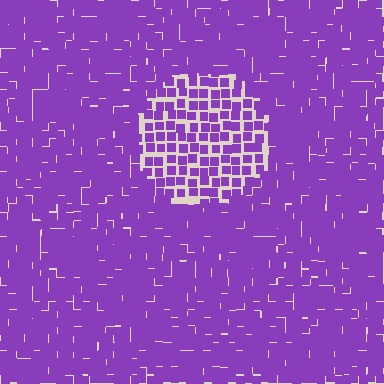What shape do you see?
I see a circle.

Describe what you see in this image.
The image contains small purple elements arranged at two different densities. A circle-shaped region is visible where the elements are less densely packed than the surrounding area.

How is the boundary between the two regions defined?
The boundary is defined by a change in element density (approximately 1.8x ratio). All elements are the same color, size, and shape.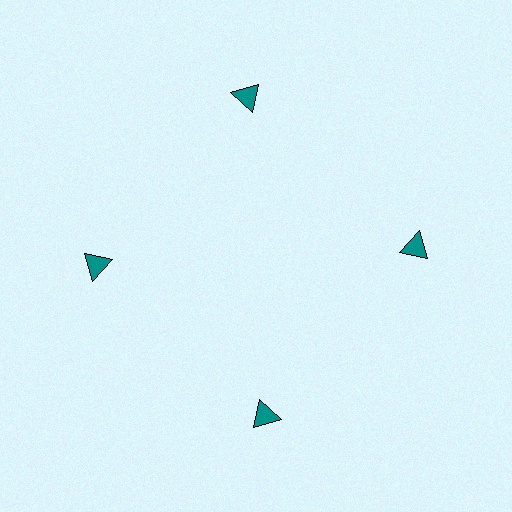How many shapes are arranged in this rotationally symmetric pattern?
There are 4 shapes, arranged in 4 groups of 1.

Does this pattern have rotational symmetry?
Yes, this pattern has 4-fold rotational symmetry. It looks the same after rotating 90 degrees around the center.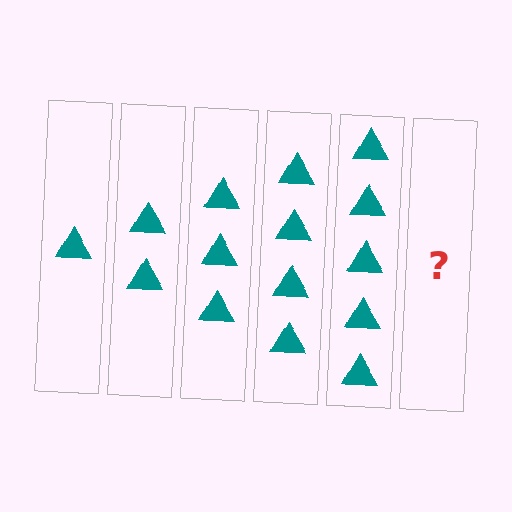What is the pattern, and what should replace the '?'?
The pattern is that each step adds one more triangle. The '?' should be 6 triangles.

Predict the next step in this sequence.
The next step is 6 triangles.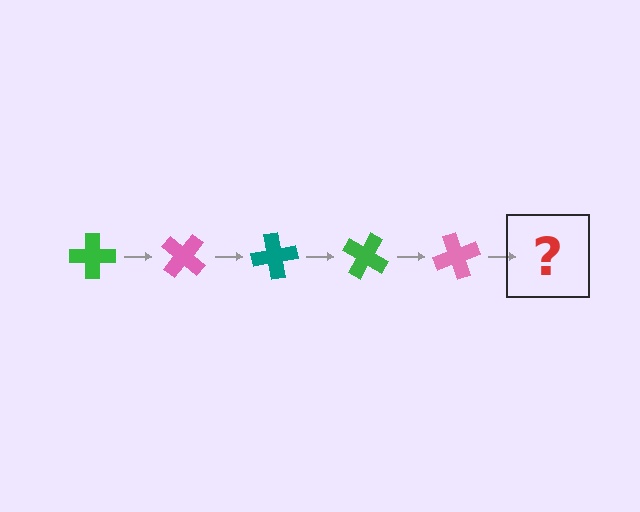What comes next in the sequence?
The next element should be a teal cross, rotated 200 degrees from the start.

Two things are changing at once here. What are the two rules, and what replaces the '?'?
The two rules are that it rotates 40 degrees each step and the color cycles through green, pink, and teal. The '?' should be a teal cross, rotated 200 degrees from the start.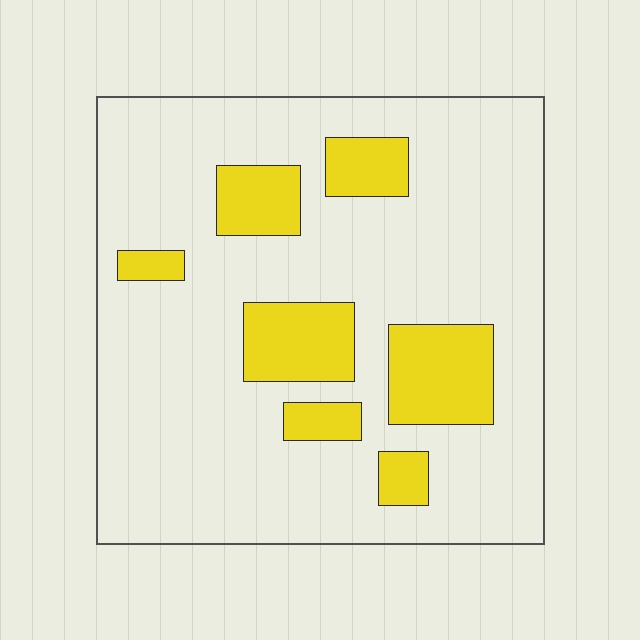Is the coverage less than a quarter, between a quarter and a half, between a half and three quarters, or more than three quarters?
Less than a quarter.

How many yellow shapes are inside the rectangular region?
7.